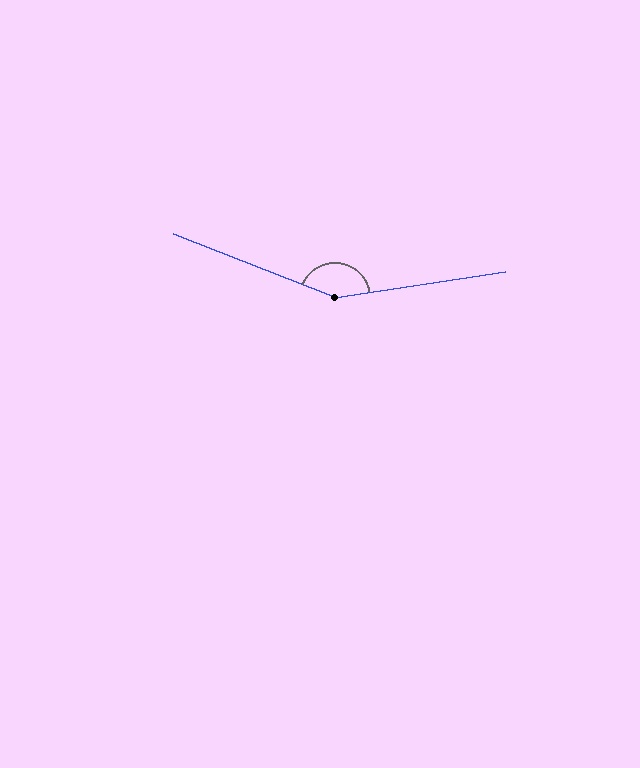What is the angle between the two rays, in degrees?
Approximately 150 degrees.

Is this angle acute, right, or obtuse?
It is obtuse.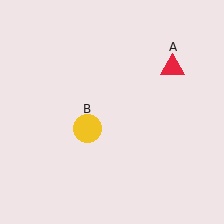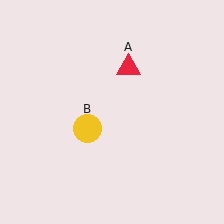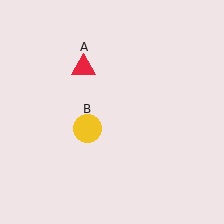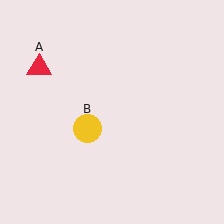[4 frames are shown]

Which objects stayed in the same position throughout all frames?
Yellow circle (object B) remained stationary.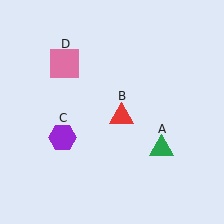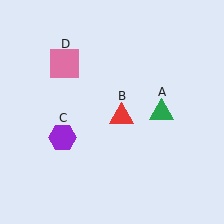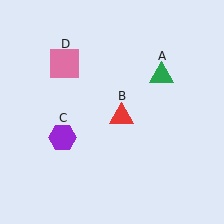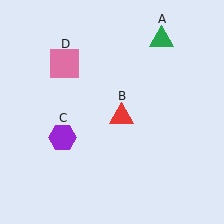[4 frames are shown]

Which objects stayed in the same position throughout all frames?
Red triangle (object B) and purple hexagon (object C) and pink square (object D) remained stationary.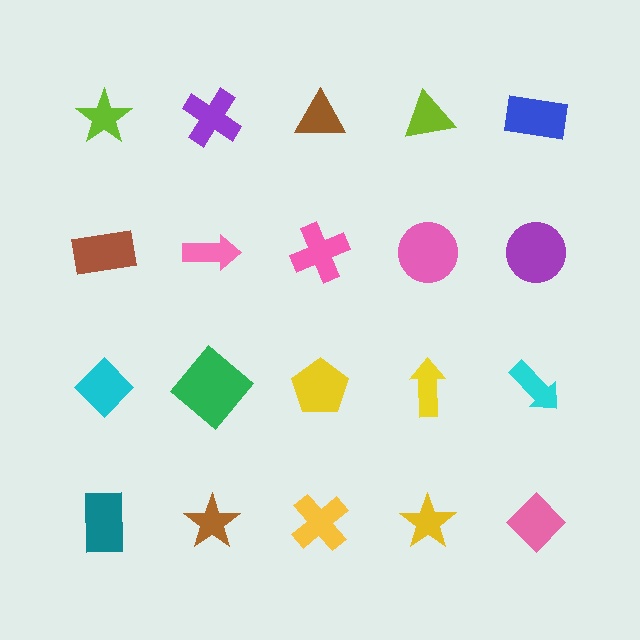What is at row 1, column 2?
A purple cross.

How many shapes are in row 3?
5 shapes.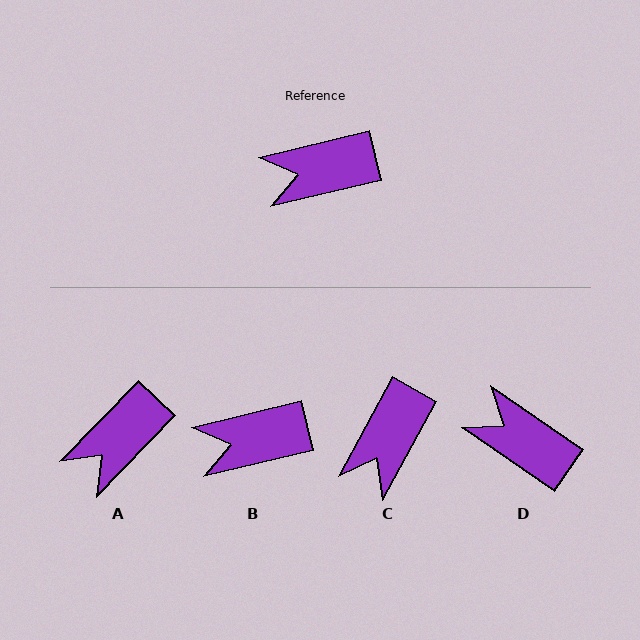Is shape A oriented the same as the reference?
No, it is off by about 32 degrees.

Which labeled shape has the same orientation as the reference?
B.